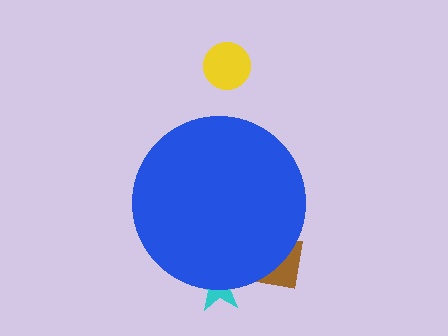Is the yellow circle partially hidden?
No, the yellow circle is fully visible.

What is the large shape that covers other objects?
A blue circle.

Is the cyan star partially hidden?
Yes, the cyan star is partially hidden behind the blue circle.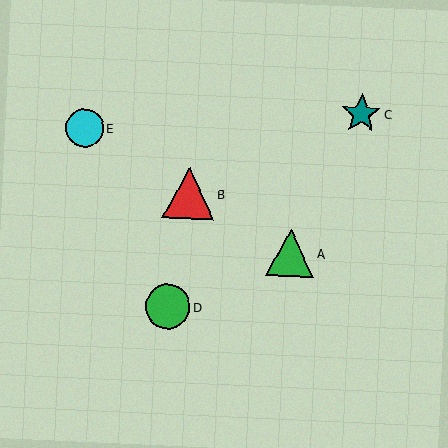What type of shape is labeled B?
Shape B is a red triangle.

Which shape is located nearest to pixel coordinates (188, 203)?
The red triangle (labeled B) at (189, 193) is nearest to that location.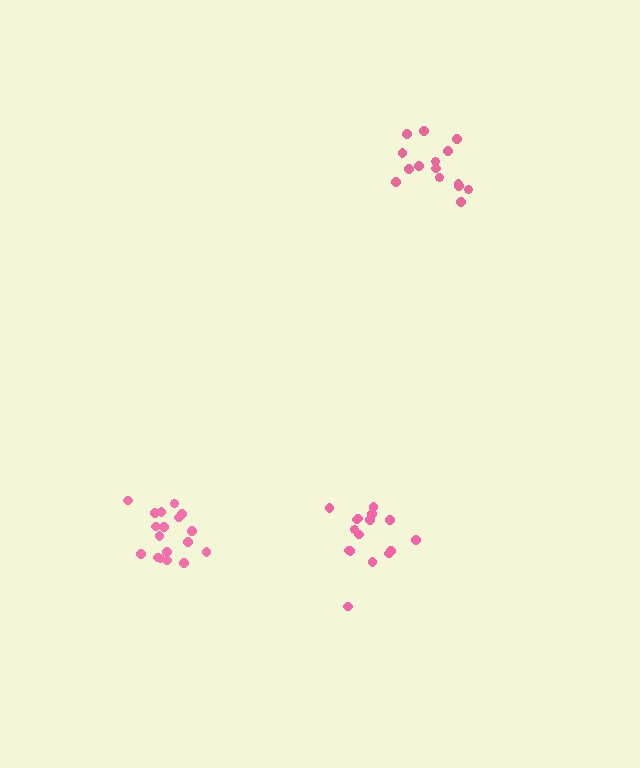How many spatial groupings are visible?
There are 3 spatial groupings.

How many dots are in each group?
Group 1: 18 dots, Group 2: 16 dots, Group 3: 16 dots (50 total).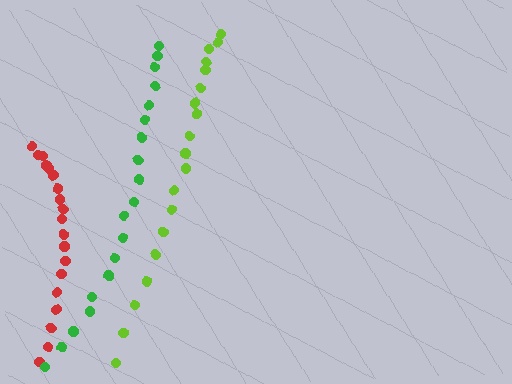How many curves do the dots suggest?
There are 3 distinct paths.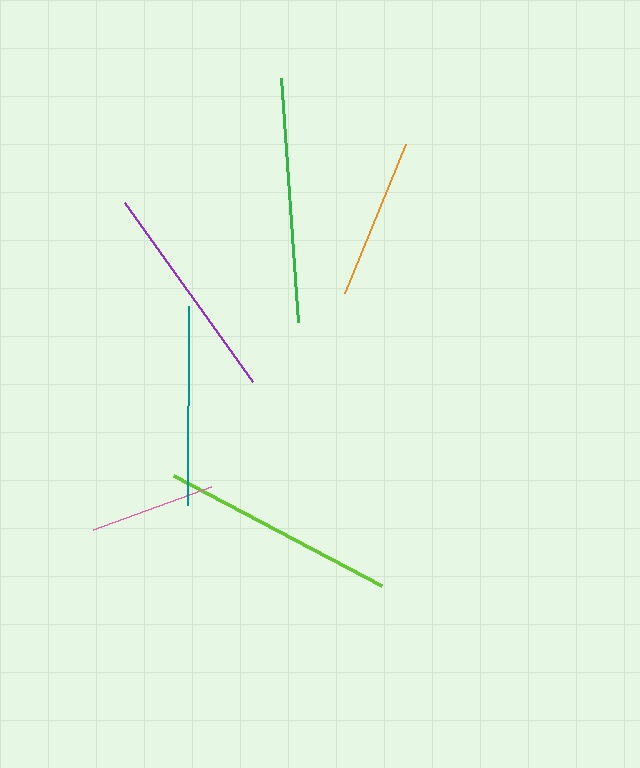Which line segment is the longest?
The green line is the longest at approximately 244 pixels.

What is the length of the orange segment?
The orange segment is approximately 161 pixels long.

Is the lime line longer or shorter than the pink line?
The lime line is longer than the pink line.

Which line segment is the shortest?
The pink line is the shortest at approximately 126 pixels.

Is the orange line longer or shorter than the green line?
The green line is longer than the orange line.